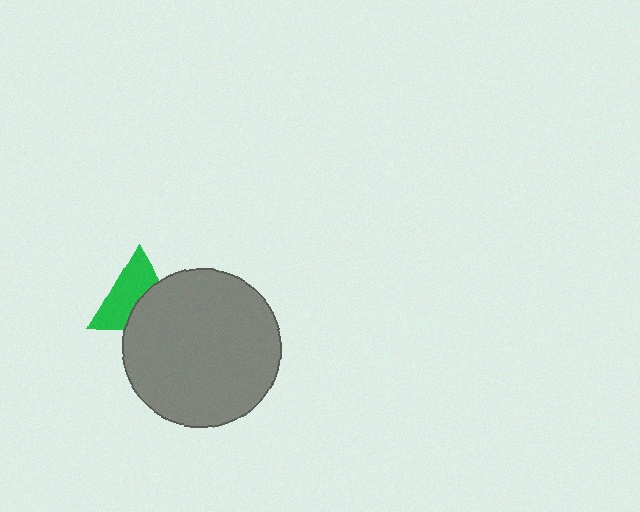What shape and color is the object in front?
The object in front is a gray circle.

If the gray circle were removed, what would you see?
You would see the complete green triangle.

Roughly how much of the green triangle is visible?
About half of it is visible (roughly 57%).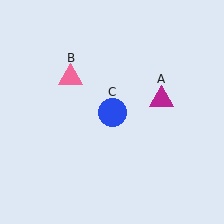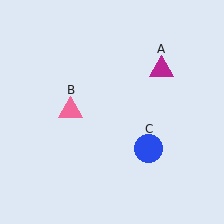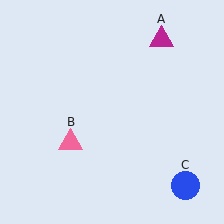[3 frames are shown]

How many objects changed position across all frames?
3 objects changed position: magenta triangle (object A), pink triangle (object B), blue circle (object C).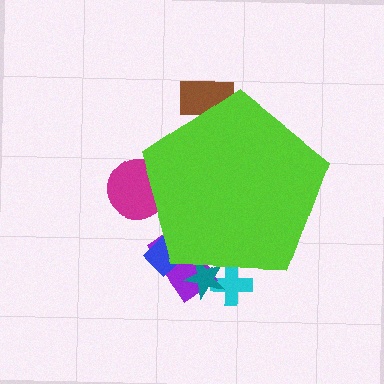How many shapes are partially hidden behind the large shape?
6 shapes are partially hidden.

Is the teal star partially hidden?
Yes, the teal star is partially hidden behind the lime pentagon.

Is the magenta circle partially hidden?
Yes, the magenta circle is partially hidden behind the lime pentagon.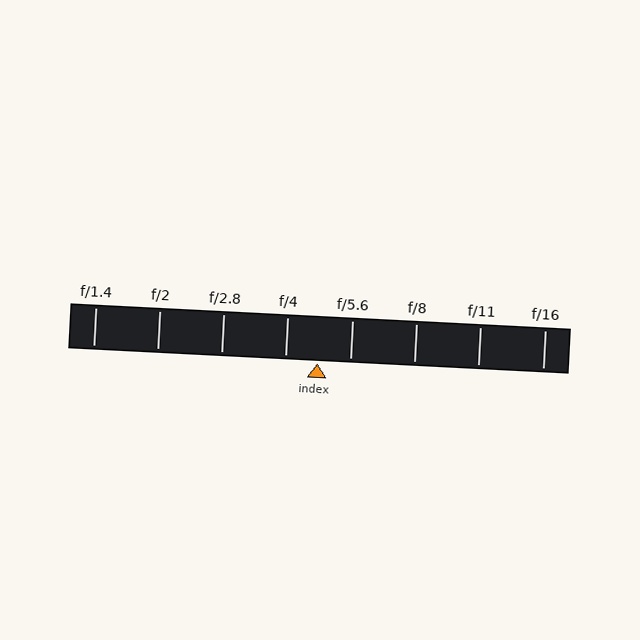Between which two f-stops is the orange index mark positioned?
The index mark is between f/4 and f/5.6.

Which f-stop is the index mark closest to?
The index mark is closest to f/4.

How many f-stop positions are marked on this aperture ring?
There are 8 f-stop positions marked.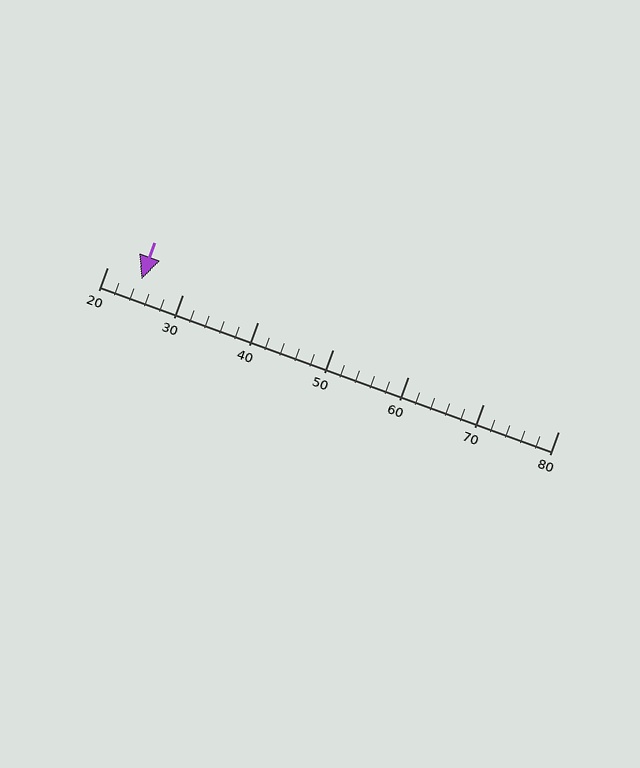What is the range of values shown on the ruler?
The ruler shows values from 20 to 80.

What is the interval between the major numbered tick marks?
The major tick marks are spaced 10 units apart.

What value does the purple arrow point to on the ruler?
The purple arrow points to approximately 25.